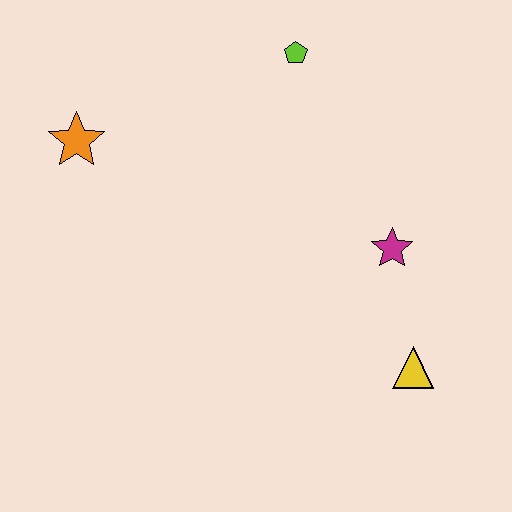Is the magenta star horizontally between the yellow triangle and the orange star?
Yes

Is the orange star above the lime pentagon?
No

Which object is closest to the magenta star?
The yellow triangle is closest to the magenta star.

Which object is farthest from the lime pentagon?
The yellow triangle is farthest from the lime pentagon.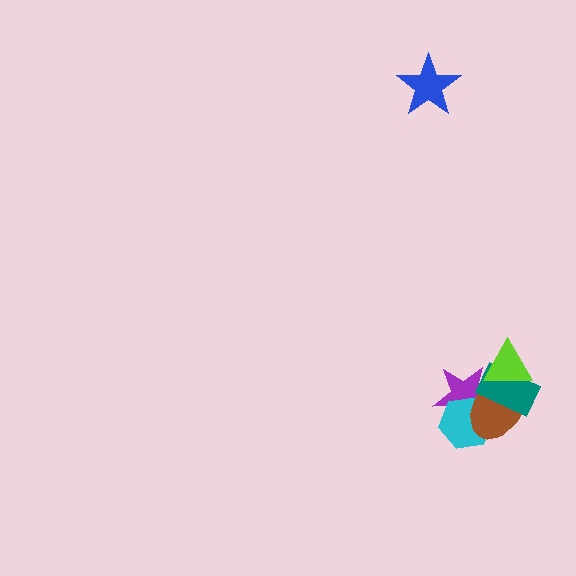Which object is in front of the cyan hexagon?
The brown ellipse is in front of the cyan hexagon.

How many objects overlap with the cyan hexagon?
2 objects overlap with the cyan hexagon.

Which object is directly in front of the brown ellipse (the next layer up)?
The teal rectangle is directly in front of the brown ellipse.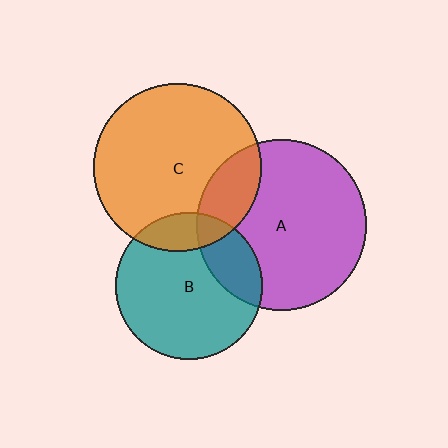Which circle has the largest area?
Circle A (purple).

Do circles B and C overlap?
Yes.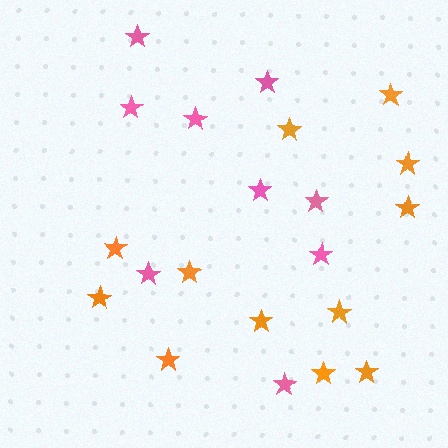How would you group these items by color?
There are 2 groups: one group of pink stars (9) and one group of orange stars (12).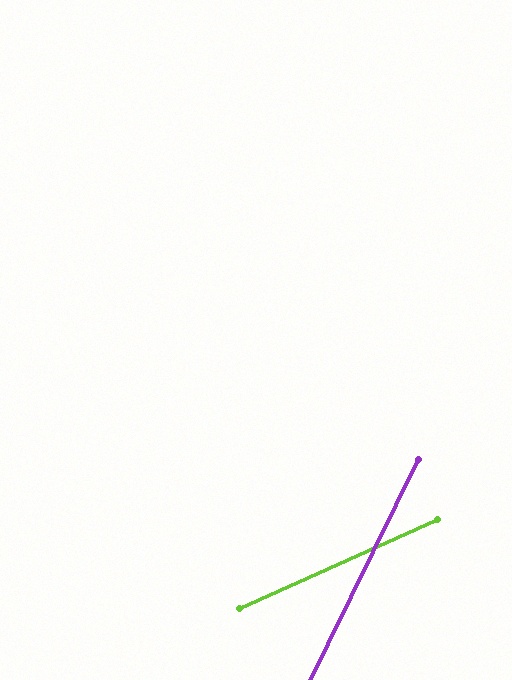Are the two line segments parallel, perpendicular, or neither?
Neither parallel nor perpendicular — they differ by about 40°.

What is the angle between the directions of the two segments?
Approximately 40 degrees.